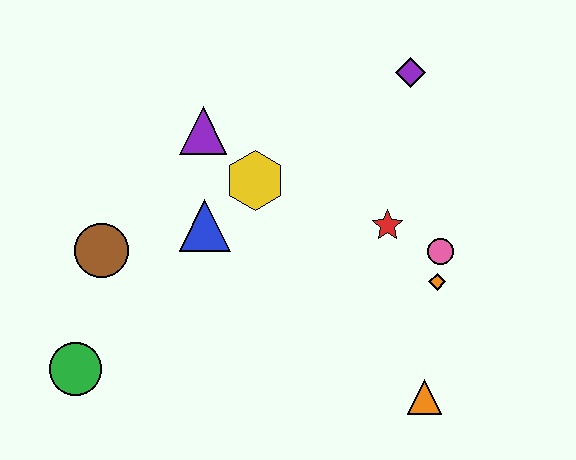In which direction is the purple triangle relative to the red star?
The purple triangle is to the left of the red star.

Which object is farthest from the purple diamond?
The green circle is farthest from the purple diamond.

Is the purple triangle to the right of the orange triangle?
No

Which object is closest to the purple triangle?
The yellow hexagon is closest to the purple triangle.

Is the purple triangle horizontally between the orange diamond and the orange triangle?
No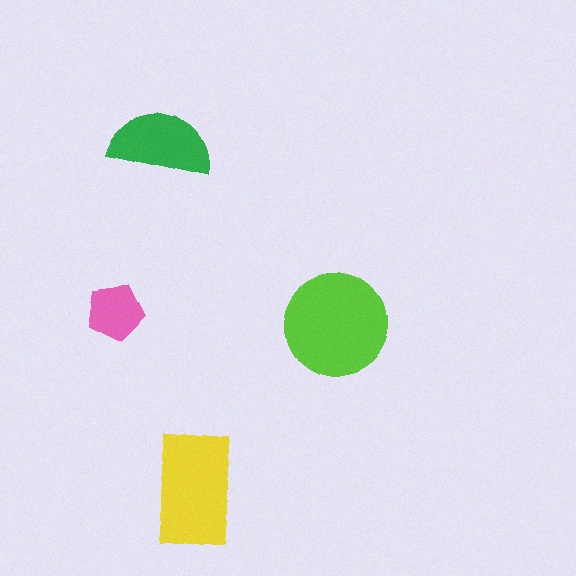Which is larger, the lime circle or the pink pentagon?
The lime circle.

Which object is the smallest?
The pink pentagon.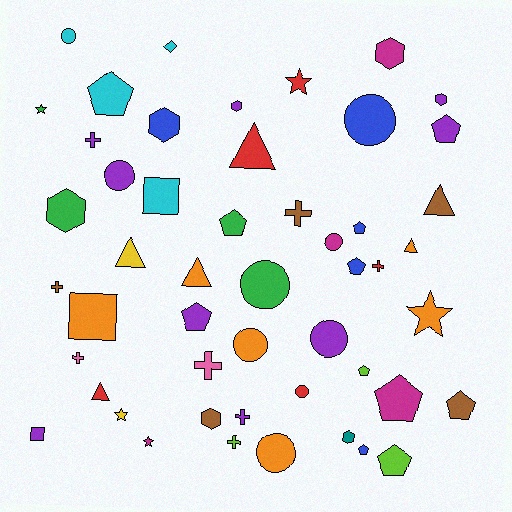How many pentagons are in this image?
There are 11 pentagons.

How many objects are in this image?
There are 50 objects.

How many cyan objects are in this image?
There are 4 cyan objects.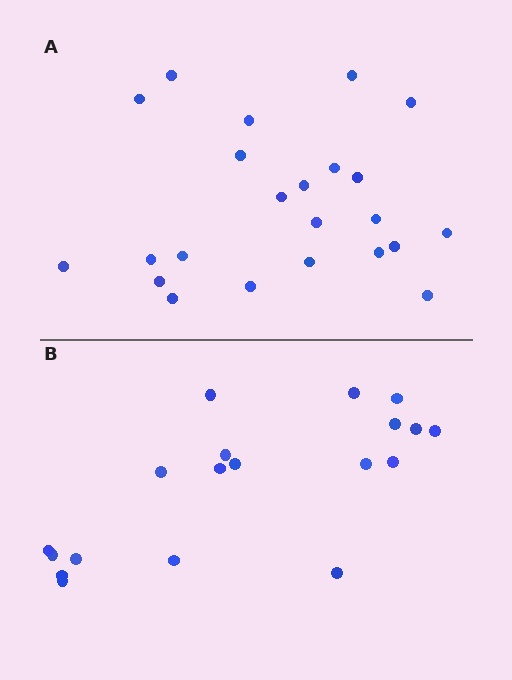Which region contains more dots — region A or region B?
Region A (the top region) has more dots.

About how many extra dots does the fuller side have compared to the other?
Region A has about 4 more dots than region B.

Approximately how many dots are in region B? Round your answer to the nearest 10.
About 20 dots. (The exact count is 19, which rounds to 20.)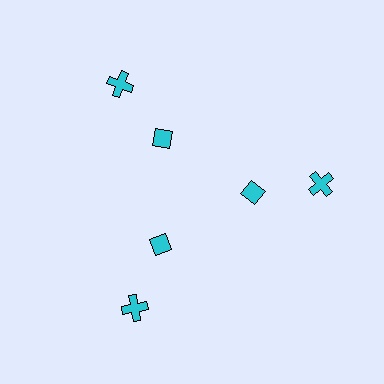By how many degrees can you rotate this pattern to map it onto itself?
The pattern maps onto itself every 120 degrees of rotation.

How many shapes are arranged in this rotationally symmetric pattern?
There are 6 shapes, arranged in 3 groups of 2.